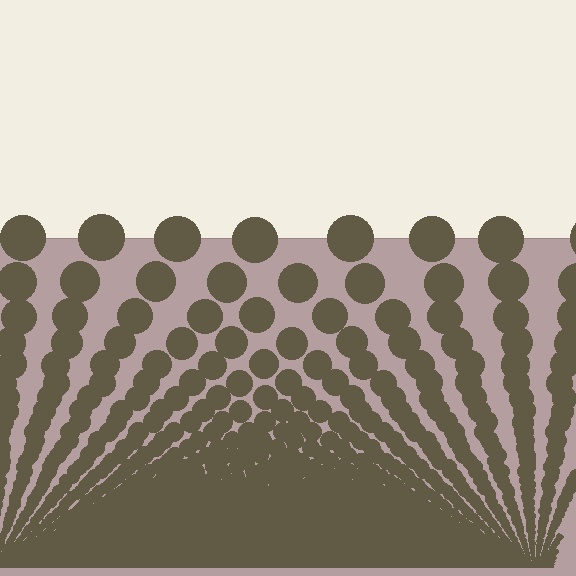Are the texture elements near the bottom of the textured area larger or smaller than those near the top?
Smaller. The gradient is inverted — elements near the bottom are smaller and denser.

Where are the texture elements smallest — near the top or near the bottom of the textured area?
Near the bottom.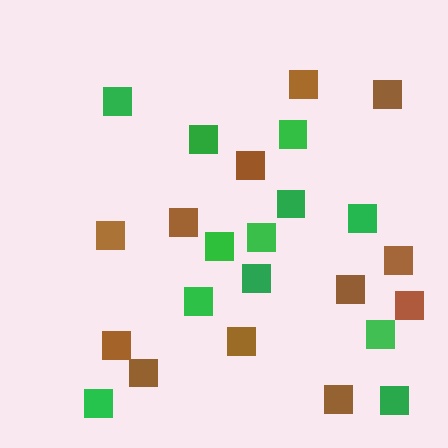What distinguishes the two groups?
There are 2 groups: one group of brown squares (12) and one group of green squares (12).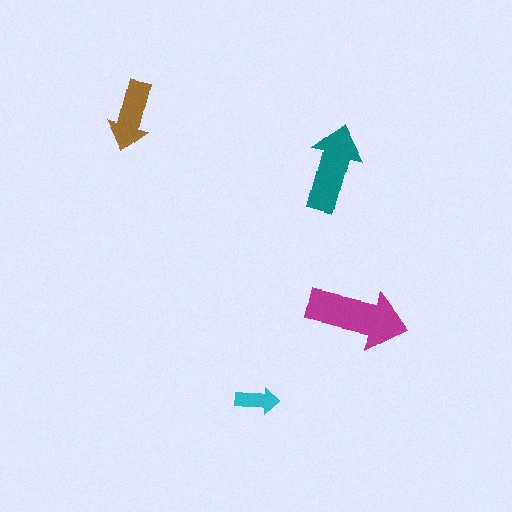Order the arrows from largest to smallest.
the magenta one, the teal one, the brown one, the cyan one.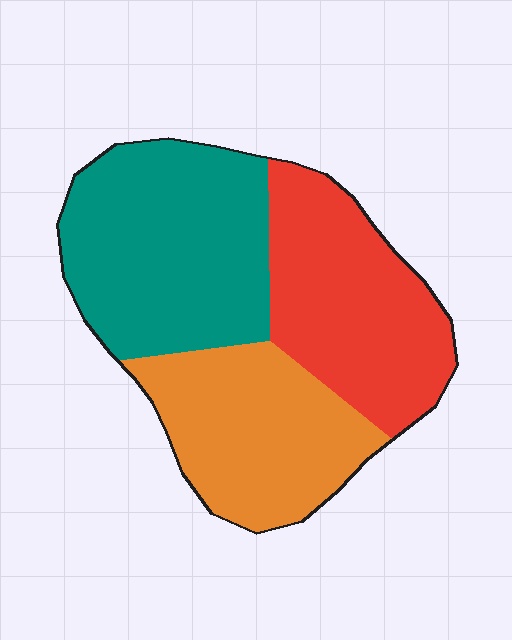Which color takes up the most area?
Teal, at roughly 40%.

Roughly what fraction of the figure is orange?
Orange covers around 30% of the figure.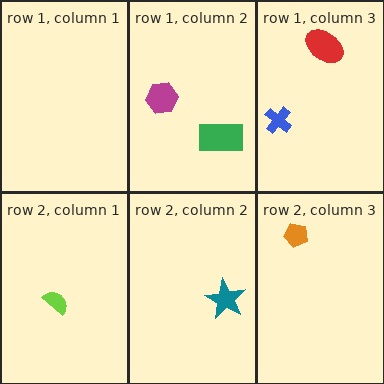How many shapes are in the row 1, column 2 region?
2.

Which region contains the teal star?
The row 2, column 2 region.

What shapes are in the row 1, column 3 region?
The red ellipse, the blue cross.